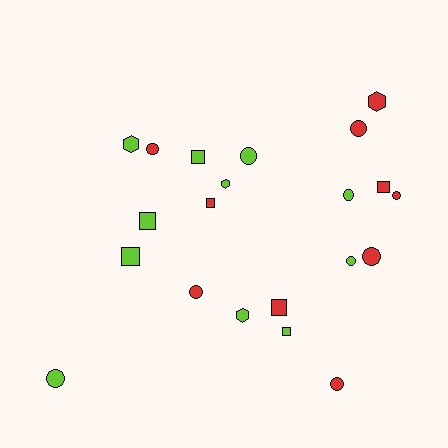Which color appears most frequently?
Lime, with 11 objects.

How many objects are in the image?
There are 21 objects.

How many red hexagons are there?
There is 1 red hexagon.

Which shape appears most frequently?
Circle, with 10 objects.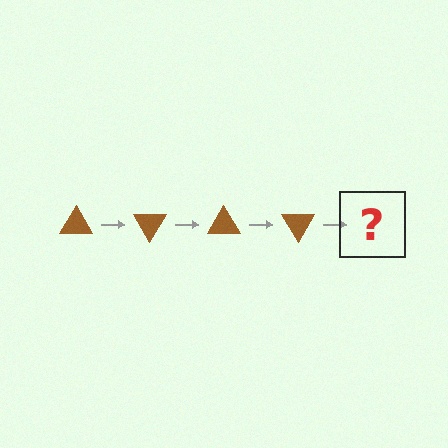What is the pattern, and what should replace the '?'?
The pattern is that the triangle rotates 60 degrees each step. The '?' should be a brown triangle rotated 240 degrees.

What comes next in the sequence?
The next element should be a brown triangle rotated 240 degrees.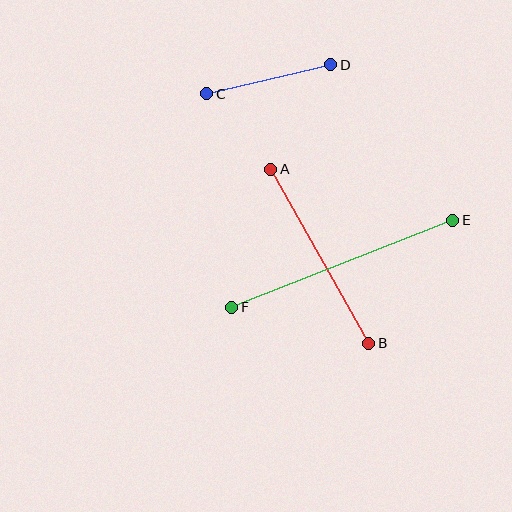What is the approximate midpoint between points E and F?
The midpoint is at approximately (342, 264) pixels.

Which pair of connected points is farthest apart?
Points E and F are farthest apart.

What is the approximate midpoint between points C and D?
The midpoint is at approximately (268, 79) pixels.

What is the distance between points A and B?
The distance is approximately 200 pixels.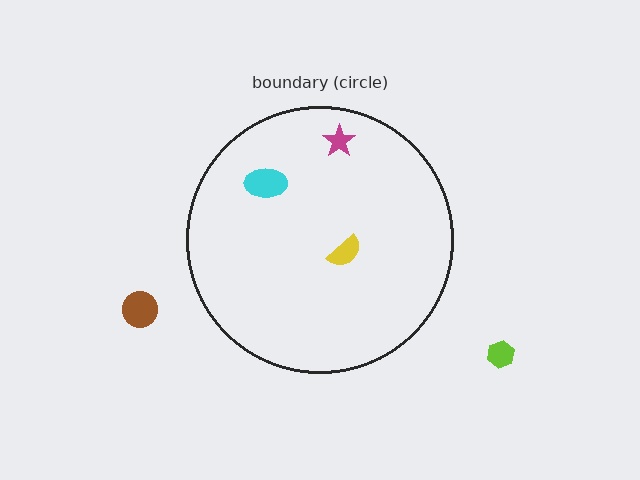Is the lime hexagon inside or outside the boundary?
Outside.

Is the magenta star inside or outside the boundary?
Inside.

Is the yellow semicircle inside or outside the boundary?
Inside.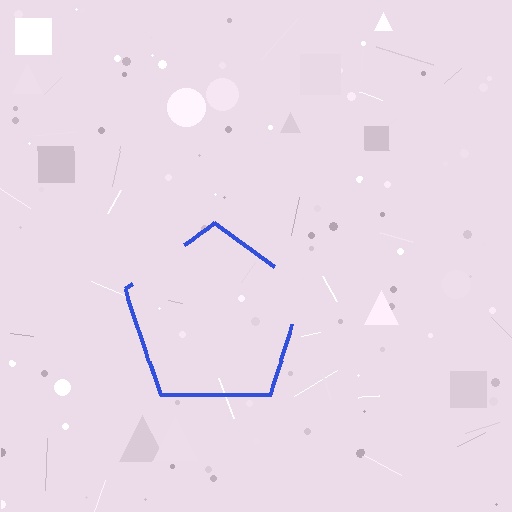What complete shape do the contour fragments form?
The contour fragments form a pentagon.